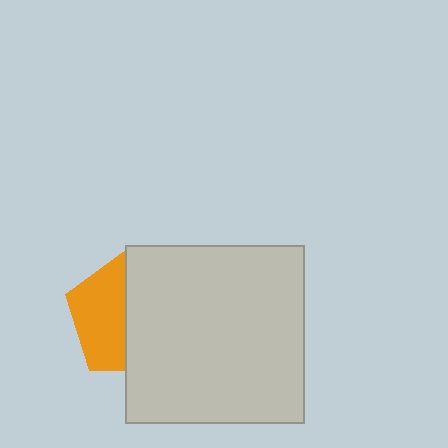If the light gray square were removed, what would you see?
You would see the complete orange pentagon.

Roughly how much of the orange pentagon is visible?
About half of it is visible (roughly 45%).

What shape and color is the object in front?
The object in front is a light gray square.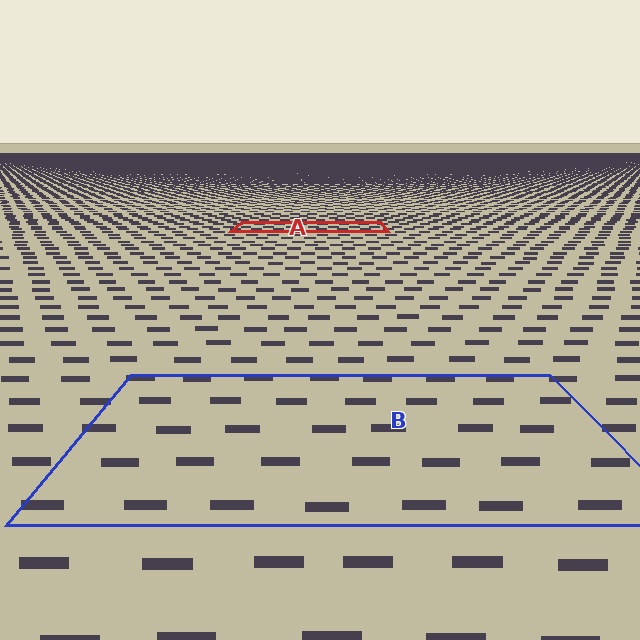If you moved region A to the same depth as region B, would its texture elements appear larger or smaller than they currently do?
They would appear larger. At a closer depth, the same texture elements are projected at a bigger on-screen size.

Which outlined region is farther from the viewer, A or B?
Region A is farther from the viewer — the texture elements inside it appear smaller and more densely packed.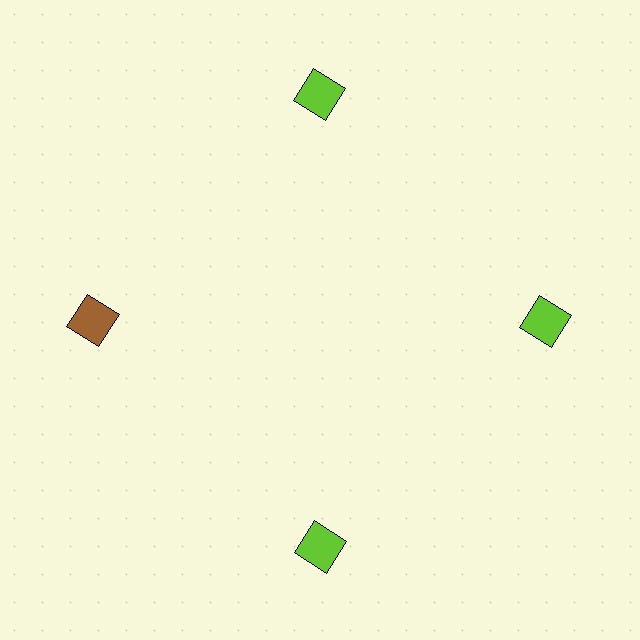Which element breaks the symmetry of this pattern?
The brown square at roughly the 9 o'clock position breaks the symmetry. All other shapes are lime squares.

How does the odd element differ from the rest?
It has a different color: brown instead of lime.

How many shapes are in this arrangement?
There are 4 shapes arranged in a ring pattern.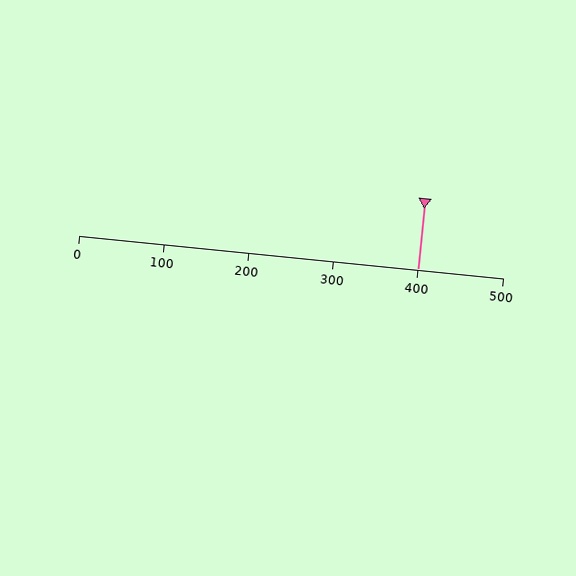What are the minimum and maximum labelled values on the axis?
The axis runs from 0 to 500.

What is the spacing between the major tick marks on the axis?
The major ticks are spaced 100 apart.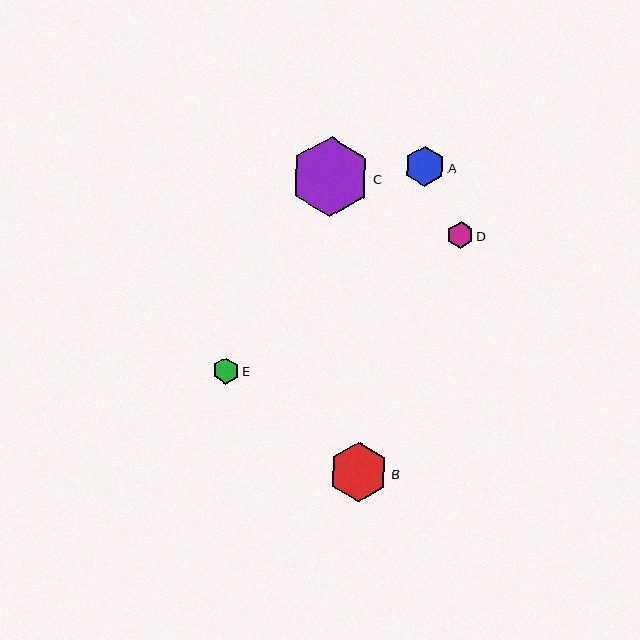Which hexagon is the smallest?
Hexagon E is the smallest with a size of approximately 26 pixels.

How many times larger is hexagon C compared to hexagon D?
Hexagon C is approximately 2.9 times the size of hexagon D.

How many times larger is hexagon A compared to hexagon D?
Hexagon A is approximately 1.5 times the size of hexagon D.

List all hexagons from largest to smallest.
From largest to smallest: C, B, A, D, E.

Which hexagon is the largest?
Hexagon C is the largest with a size of approximately 79 pixels.